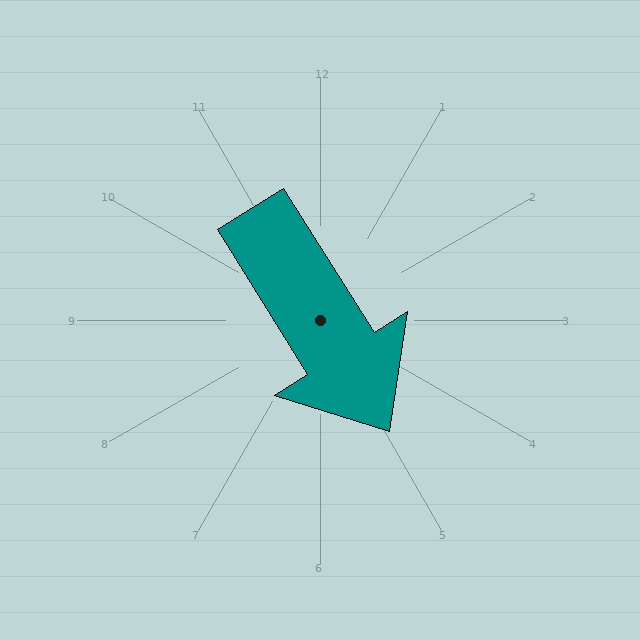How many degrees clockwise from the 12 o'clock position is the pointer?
Approximately 148 degrees.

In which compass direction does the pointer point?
Southeast.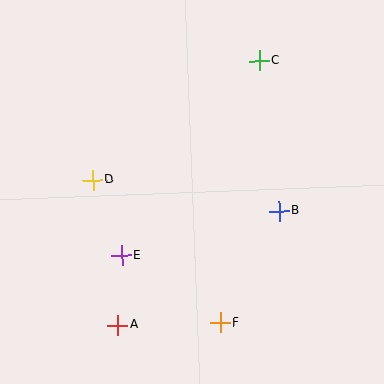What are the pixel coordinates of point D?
Point D is at (93, 180).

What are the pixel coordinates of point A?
Point A is at (118, 325).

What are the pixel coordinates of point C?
Point C is at (259, 61).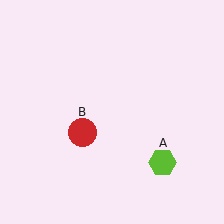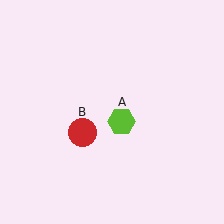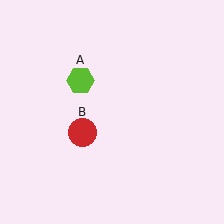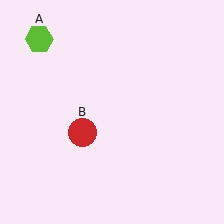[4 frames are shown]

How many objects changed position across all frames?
1 object changed position: lime hexagon (object A).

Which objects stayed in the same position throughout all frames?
Red circle (object B) remained stationary.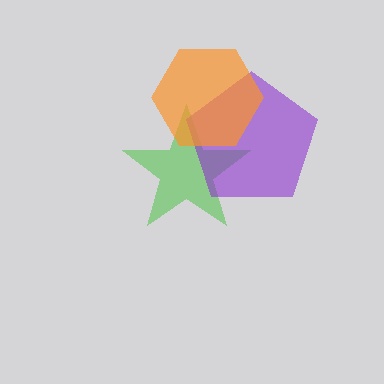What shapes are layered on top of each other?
The layered shapes are: a green star, a purple pentagon, an orange hexagon.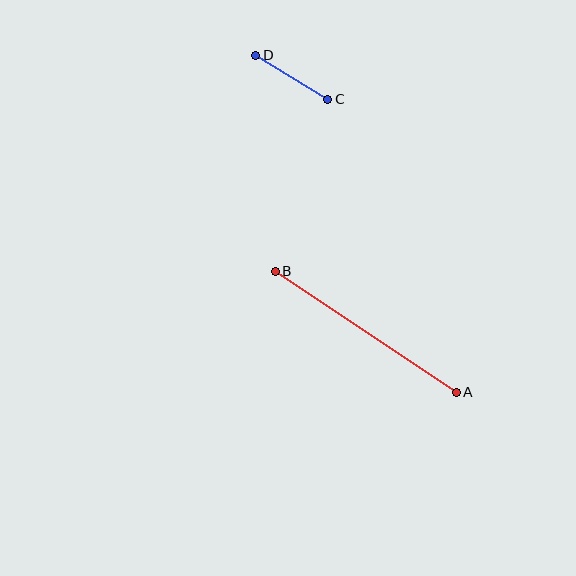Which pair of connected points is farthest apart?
Points A and B are farthest apart.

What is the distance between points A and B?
The distance is approximately 218 pixels.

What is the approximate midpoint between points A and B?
The midpoint is at approximately (366, 332) pixels.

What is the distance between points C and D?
The distance is approximately 84 pixels.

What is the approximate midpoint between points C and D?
The midpoint is at approximately (292, 77) pixels.